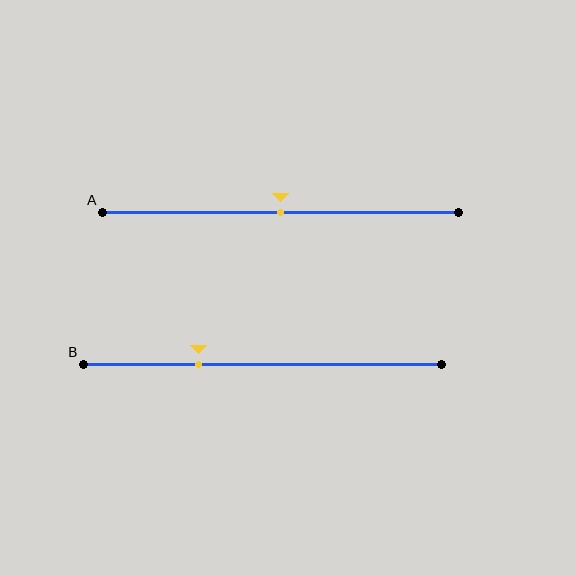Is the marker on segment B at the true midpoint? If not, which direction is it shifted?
No, the marker on segment B is shifted to the left by about 18% of the segment length.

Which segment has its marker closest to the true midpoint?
Segment A has its marker closest to the true midpoint.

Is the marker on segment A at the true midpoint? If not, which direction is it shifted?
Yes, the marker on segment A is at the true midpoint.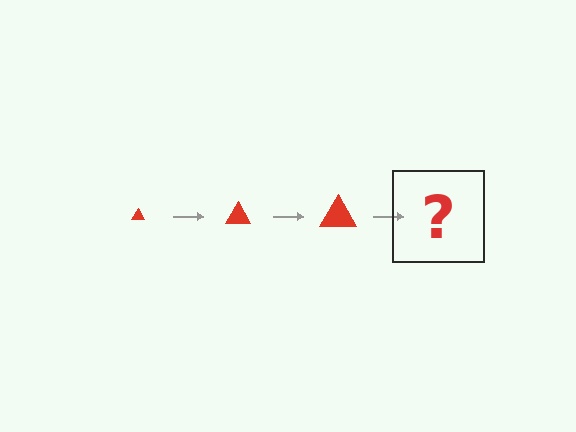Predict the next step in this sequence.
The next step is a red triangle, larger than the previous one.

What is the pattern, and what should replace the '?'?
The pattern is that the triangle gets progressively larger each step. The '?' should be a red triangle, larger than the previous one.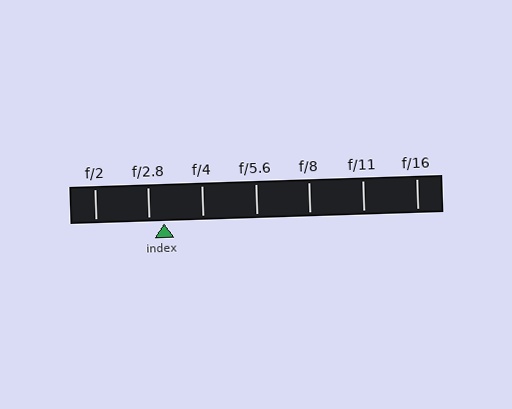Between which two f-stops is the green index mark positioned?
The index mark is between f/2.8 and f/4.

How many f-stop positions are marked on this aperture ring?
There are 7 f-stop positions marked.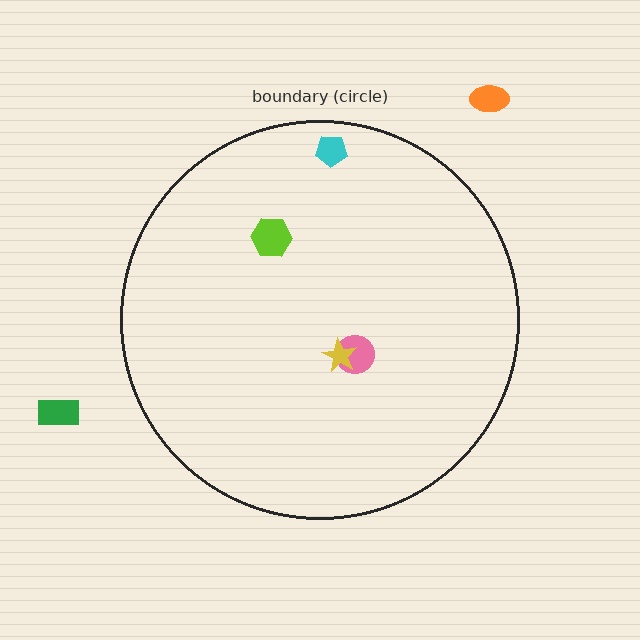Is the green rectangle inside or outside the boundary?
Outside.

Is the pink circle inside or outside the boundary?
Inside.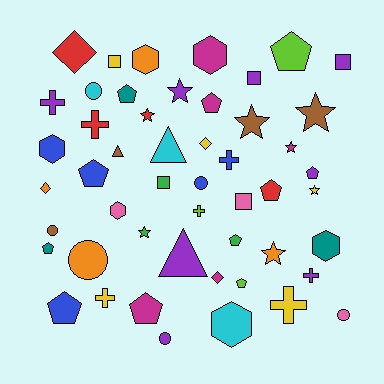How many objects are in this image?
There are 50 objects.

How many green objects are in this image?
There are 3 green objects.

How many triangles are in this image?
There are 3 triangles.